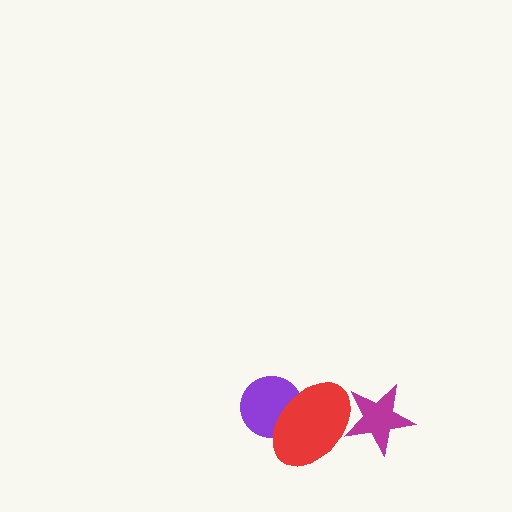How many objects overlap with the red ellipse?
2 objects overlap with the red ellipse.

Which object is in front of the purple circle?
The red ellipse is in front of the purple circle.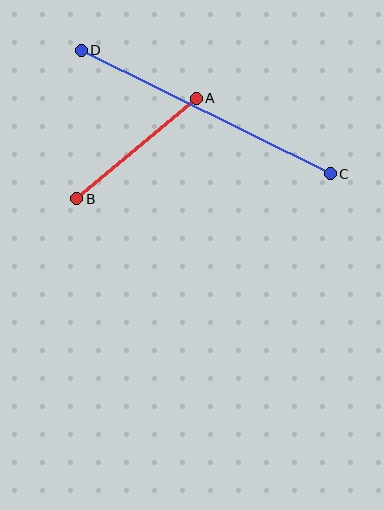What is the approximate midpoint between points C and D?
The midpoint is at approximately (206, 112) pixels.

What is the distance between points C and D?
The distance is approximately 278 pixels.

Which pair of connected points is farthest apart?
Points C and D are farthest apart.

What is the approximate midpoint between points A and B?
The midpoint is at approximately (137, 149) pixels.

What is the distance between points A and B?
The distance is approximately 156 pixels.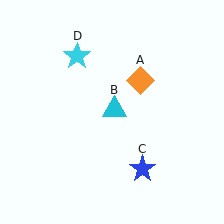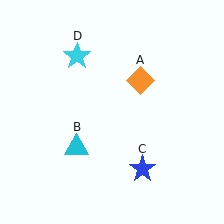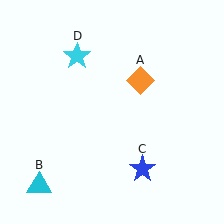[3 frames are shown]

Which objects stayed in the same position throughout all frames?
Orange diamond (object A) and blue star (object C) and cyan star (object D) remained stationary.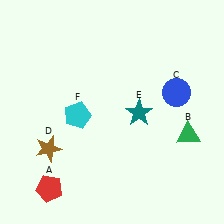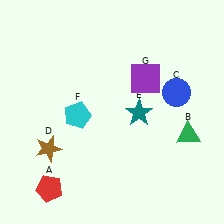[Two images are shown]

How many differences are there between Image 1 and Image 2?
There is 1 difference between the two images.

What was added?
A purple square (G) was added in Image 2.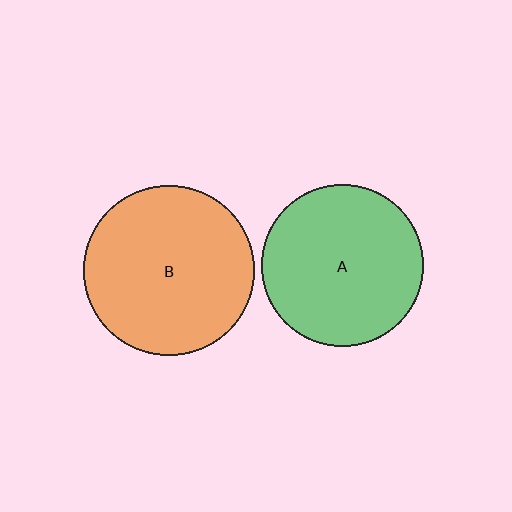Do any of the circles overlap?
No, none of the circles overlap.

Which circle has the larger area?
Circle B (orange).